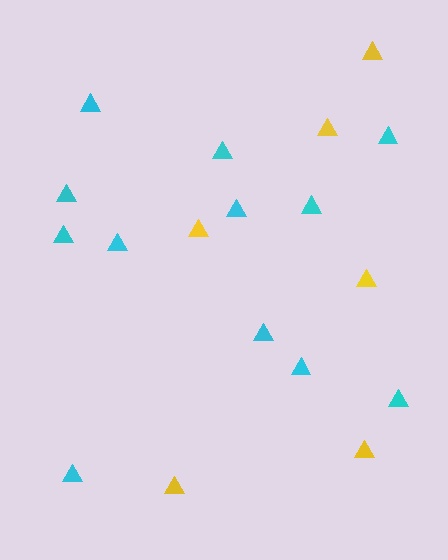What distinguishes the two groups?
There are 2 groups: one group of cyan triangles (12) and one group of yellow triangles (6).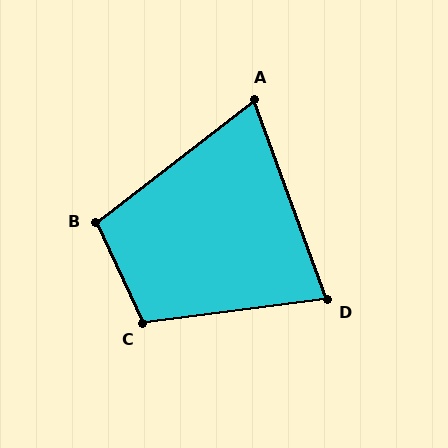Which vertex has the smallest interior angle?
A, at approximately 72 degrees.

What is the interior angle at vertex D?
Approximately 77 degrees (acute).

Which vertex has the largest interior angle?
C, at approximately 108 degrees.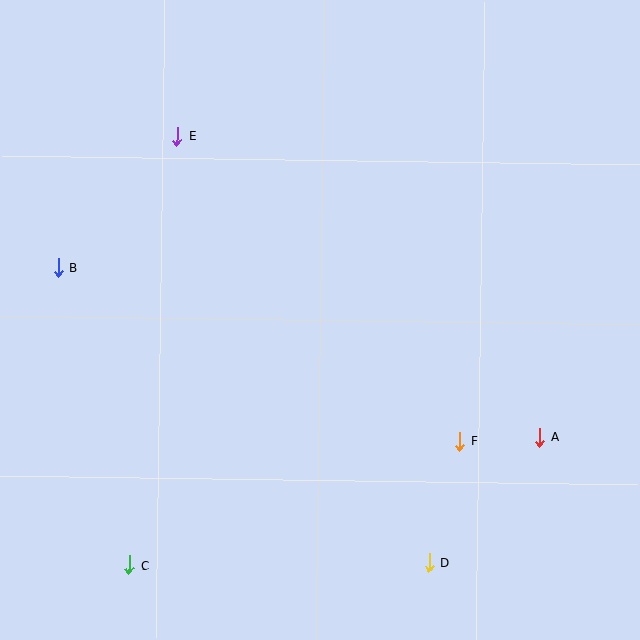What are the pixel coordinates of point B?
Point B is at (58, 268).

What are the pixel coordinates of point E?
Point E is at (177, 136).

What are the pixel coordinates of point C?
Point C is at (129, 565).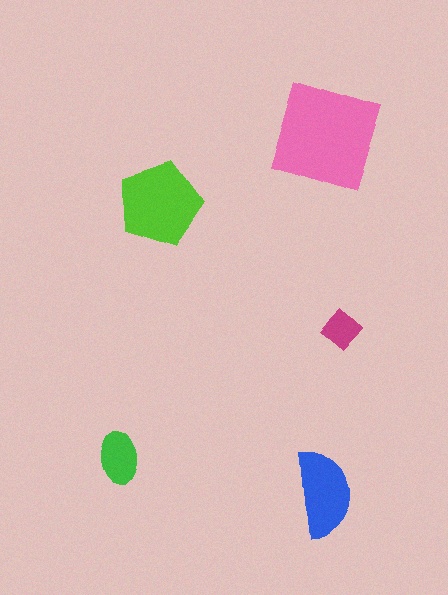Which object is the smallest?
The magenta diamond.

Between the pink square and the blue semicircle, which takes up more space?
The pink square.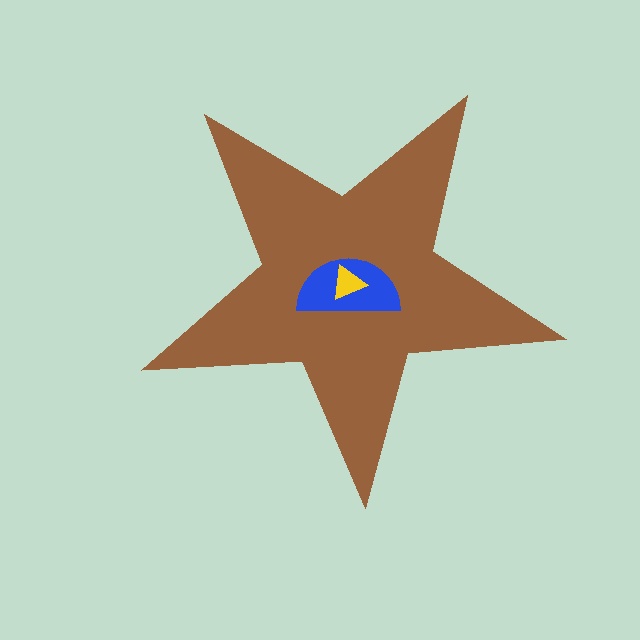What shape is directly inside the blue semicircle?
The yellow triangle.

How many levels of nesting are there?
3.